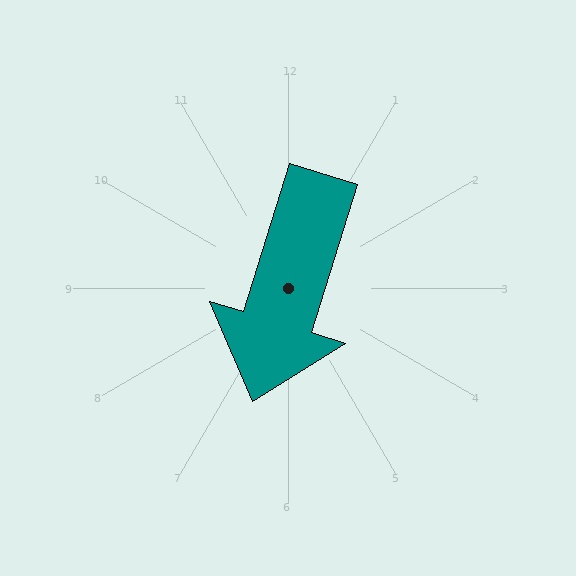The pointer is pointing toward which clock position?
Roughly 7 o'clock.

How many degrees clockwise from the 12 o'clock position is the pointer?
Approximately 197 degrees.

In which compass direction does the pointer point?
South.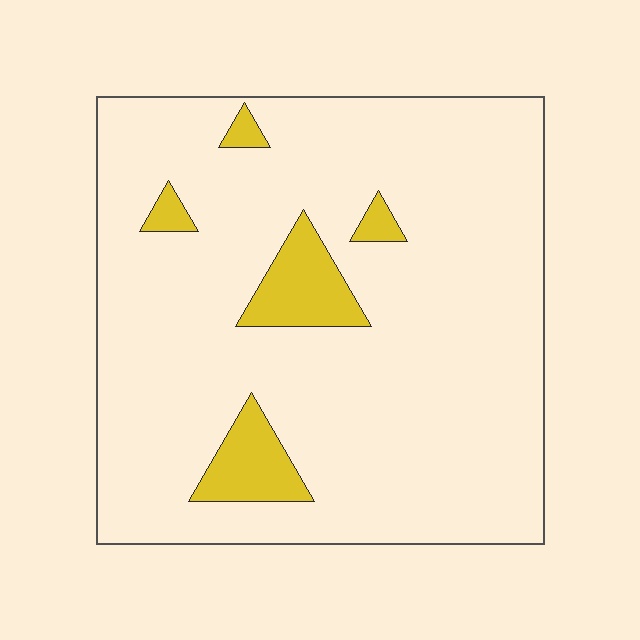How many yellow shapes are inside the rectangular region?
5.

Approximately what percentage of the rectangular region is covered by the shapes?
Approximately 10%.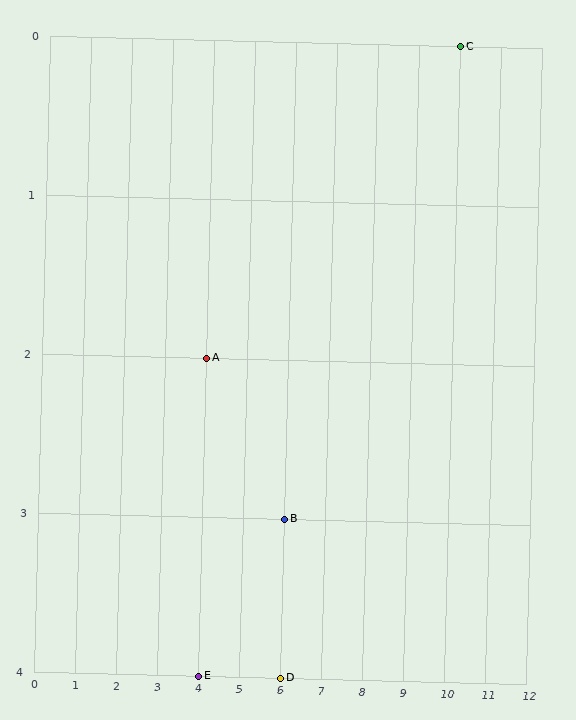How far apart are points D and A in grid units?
Points D and A are 2 columns and 2 rows apart (about 2.8 grid units diagonally).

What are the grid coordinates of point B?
Point B is at grid coordinates (6, 3).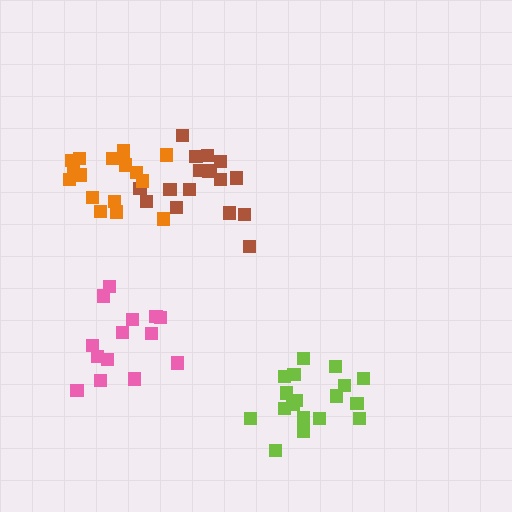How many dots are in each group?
Group 1: 17 dots, Group 2: 18 dots, Group 3: 14 dots, Group 4: 16 dots (65 total).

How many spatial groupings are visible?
There are 4 spatial groupings.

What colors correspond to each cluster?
The clusters are colored: brown, lime, pink, orange.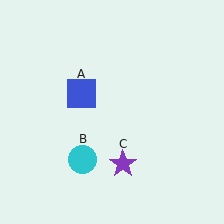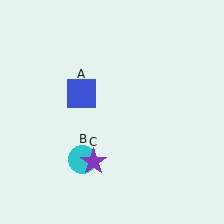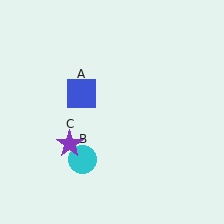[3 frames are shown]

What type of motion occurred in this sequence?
The purple star (object C) rotated clockwise around the center of the scene.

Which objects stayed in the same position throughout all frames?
Blue square (object A) and cyan circle (object B) remained stationary.